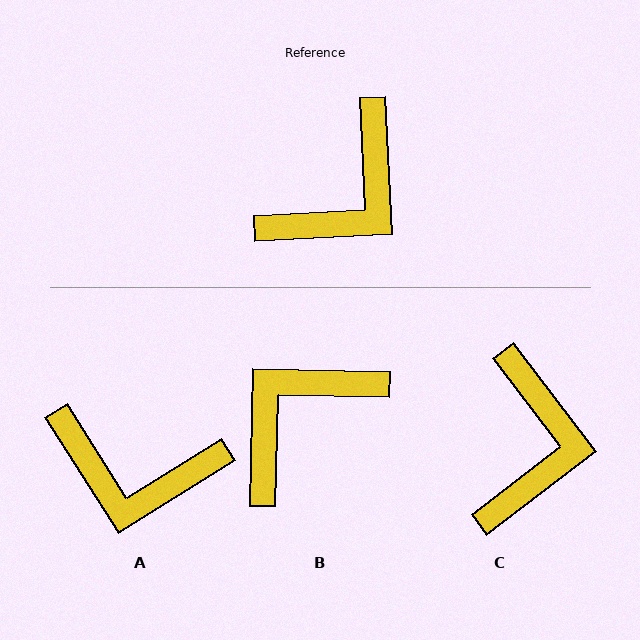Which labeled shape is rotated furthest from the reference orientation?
B, about 176 degrees away.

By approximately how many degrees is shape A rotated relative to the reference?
Approximately 61 degrees clockwise.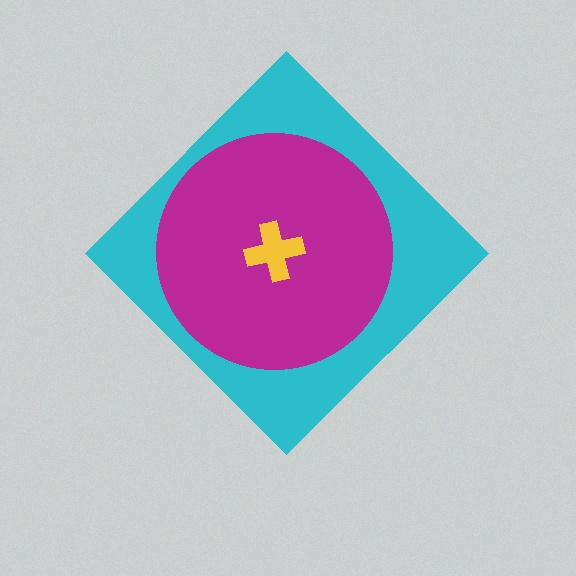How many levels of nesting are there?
3.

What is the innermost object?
The yellow cross.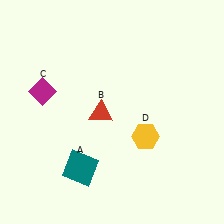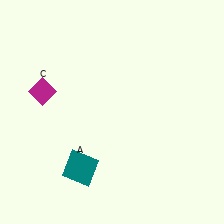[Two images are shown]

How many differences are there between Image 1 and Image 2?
There are 2 differences between the two images.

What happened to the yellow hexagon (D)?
The yellow hexagon (D) was removed in Image 2. It was in the bottom-right area of Image 1.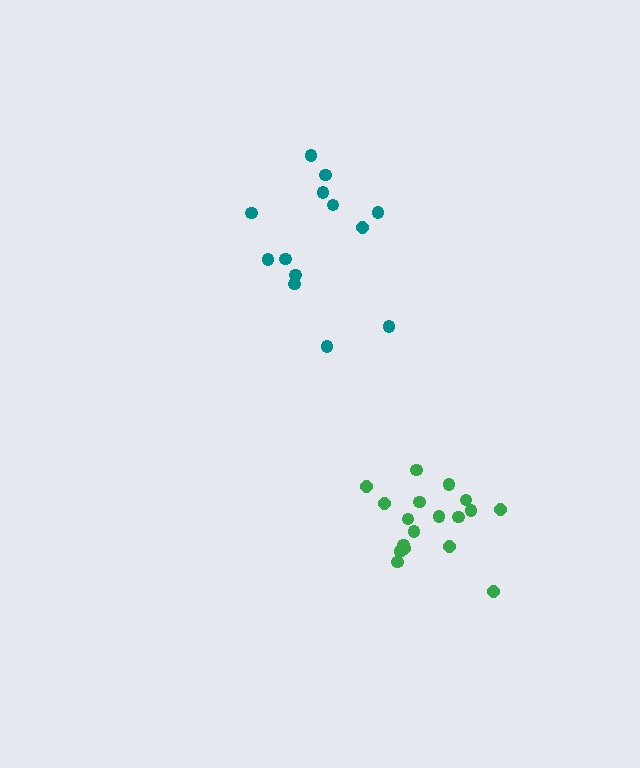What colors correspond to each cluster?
The clusters are colored: green, teal.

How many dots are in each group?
Group 1: 18 dots, Group 2: 13 dots (31 total).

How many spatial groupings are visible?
There are 2 spatial groupings.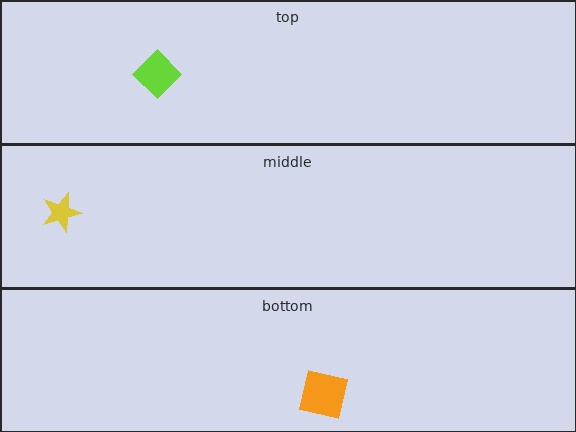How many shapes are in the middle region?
1.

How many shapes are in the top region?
1.